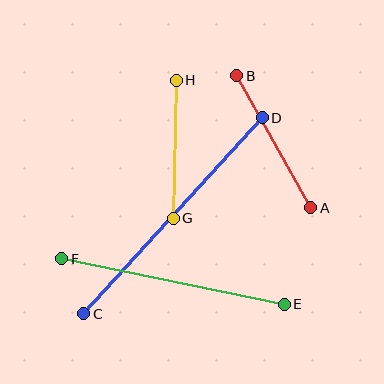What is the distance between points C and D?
The distance is approximately 265 pixels.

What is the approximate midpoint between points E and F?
The midpoint is at approximately (173, 282) pixels.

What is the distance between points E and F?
The distance is approximately 227 pixels.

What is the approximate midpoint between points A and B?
The midpoint is at approximately (274, 142) pixels.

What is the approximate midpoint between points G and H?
The midpoint is at approximately (175, 149) pixels.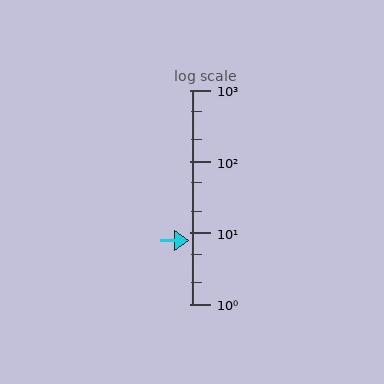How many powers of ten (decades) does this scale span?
The scale spans 3 decades, from 1 to 1000.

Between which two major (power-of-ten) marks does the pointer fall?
The pointer is between 1 and 10.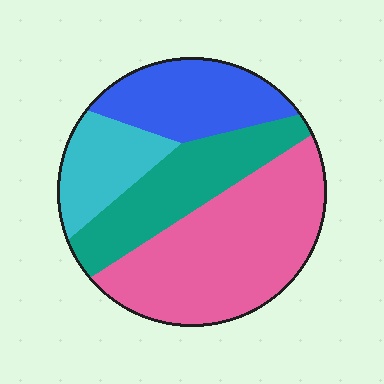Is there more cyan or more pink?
Pink.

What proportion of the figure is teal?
Teal takes up about one quarter (1/4) of the figure.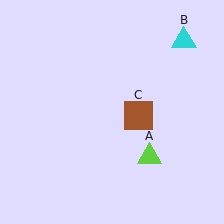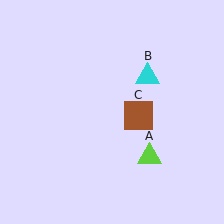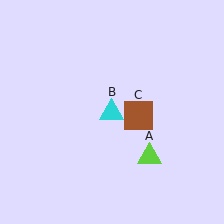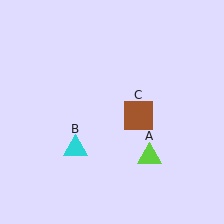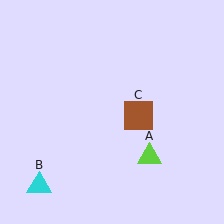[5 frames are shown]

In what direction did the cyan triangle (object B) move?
The cyan triangle (object B) moved down and to the left.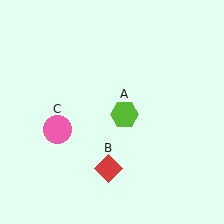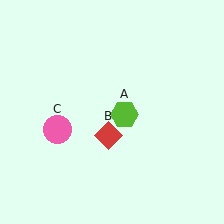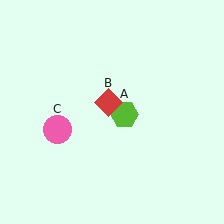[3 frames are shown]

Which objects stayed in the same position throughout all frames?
Lime hexagon (object A) and pink circle (object C) remained stationary.